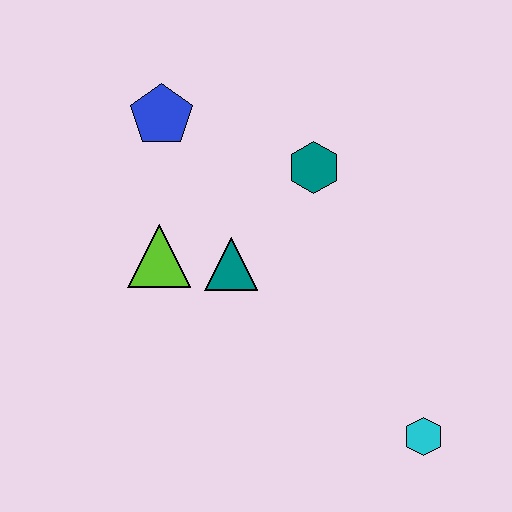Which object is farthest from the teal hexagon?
The cyan hexagon is farthest from the teal hexagon.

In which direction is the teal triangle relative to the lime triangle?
The teal triangle is to the right of the lime triangle.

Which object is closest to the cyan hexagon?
The teal triangle is closest to the cyan hexagon.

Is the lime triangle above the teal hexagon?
No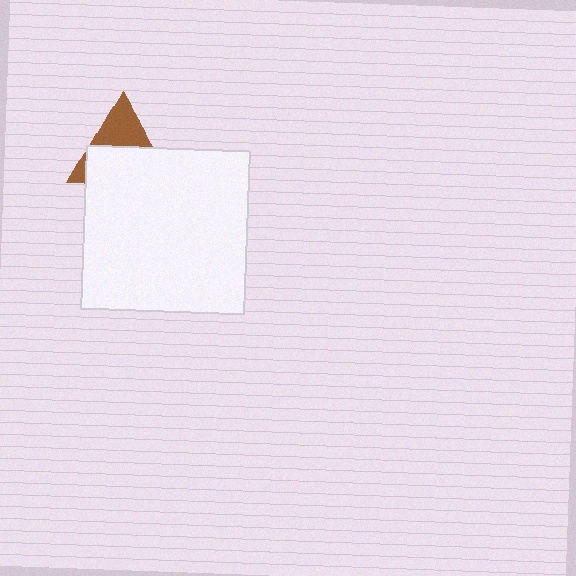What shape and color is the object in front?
The object in front is a white square.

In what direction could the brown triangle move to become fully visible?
The brown triangle could move up. That would shift it out from behind the white square entirely.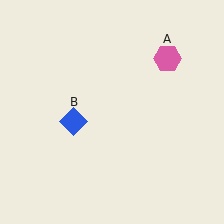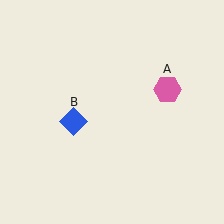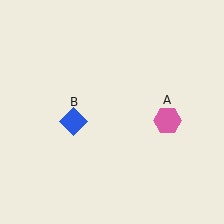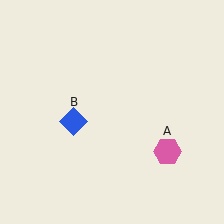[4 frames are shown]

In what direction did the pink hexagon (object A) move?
The pink hexagon (object A) moved down.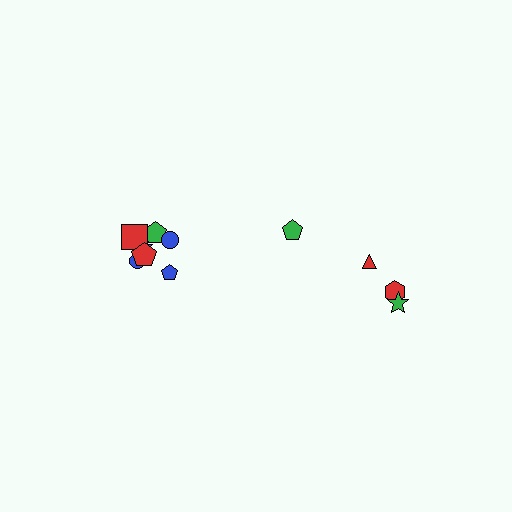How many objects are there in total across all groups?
There are 11 objects.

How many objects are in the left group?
There are 7 objects.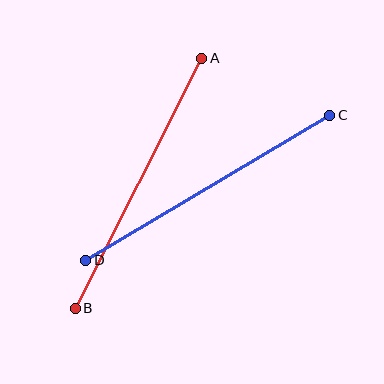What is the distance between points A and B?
The distance is approximately 280 pixels.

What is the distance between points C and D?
The distance is approximately 284 pixels.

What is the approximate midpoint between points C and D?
The midpoint is at approximately (208, 188) pixels.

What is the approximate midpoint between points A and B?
The midpoint is at approximately (139, 183) pixels.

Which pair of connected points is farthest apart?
Points C and D are farthest apart.